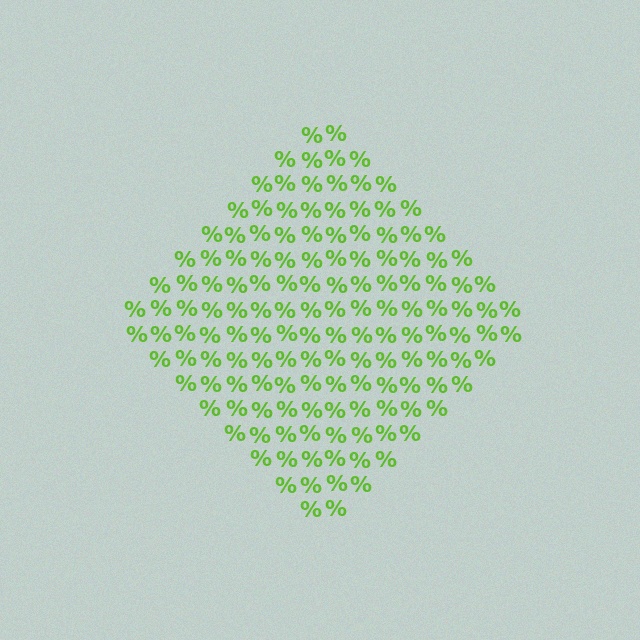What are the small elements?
The small elements are percent signs.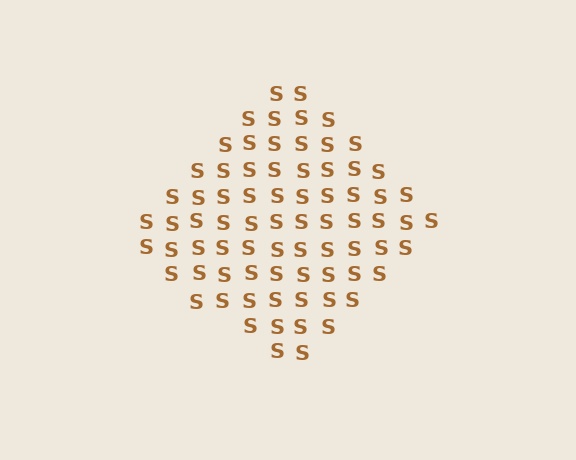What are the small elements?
The small elements are letter S's.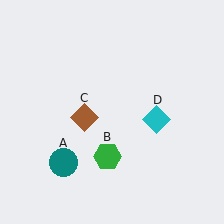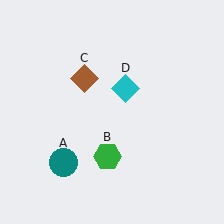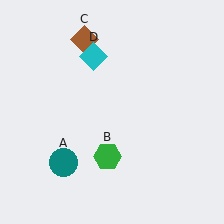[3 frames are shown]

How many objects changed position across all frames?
2 objects changed position: brown diamond (object C), cyan diamond (object D).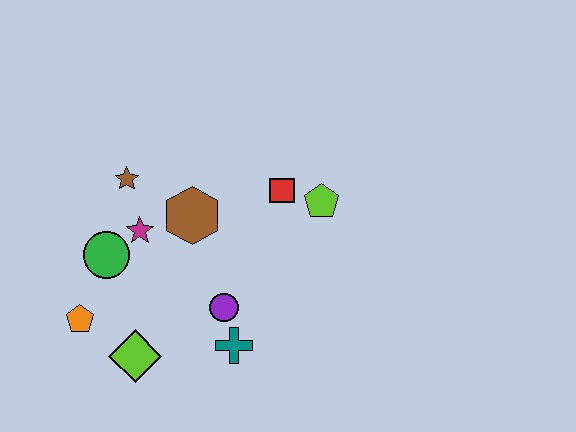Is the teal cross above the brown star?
No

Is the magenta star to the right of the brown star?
Yes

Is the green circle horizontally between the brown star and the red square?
No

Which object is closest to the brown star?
The magenta star is closest to the brown star.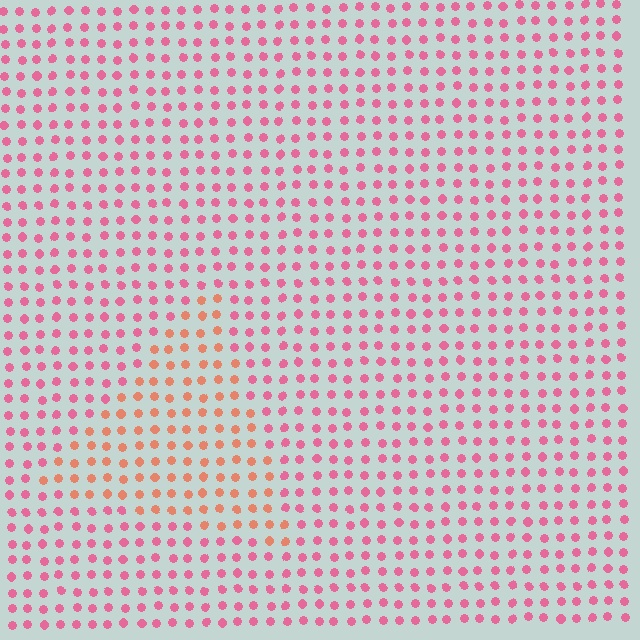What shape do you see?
I see a triangle.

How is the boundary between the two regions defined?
The boundary is defined purely by a slight shift in hue (about 36 degrees). Spacing, size, and orientation are identical on both sides.